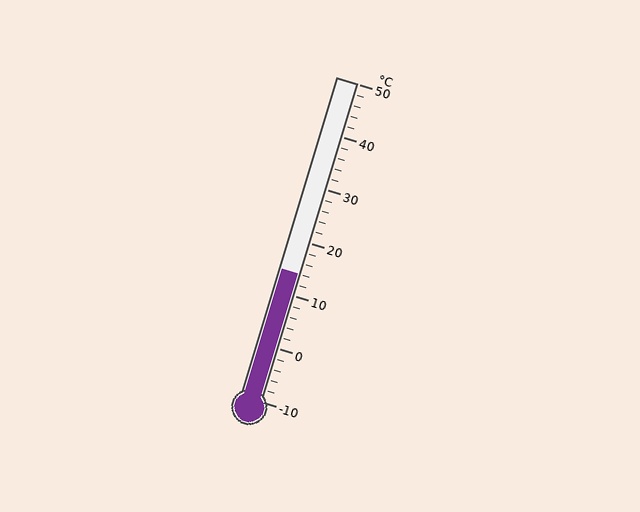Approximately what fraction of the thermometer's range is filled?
The thermometer is filled to approximately 40% of its range.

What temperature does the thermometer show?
The thermometer shows approximately 14°C.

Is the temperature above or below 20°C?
The temperature is below 20°C.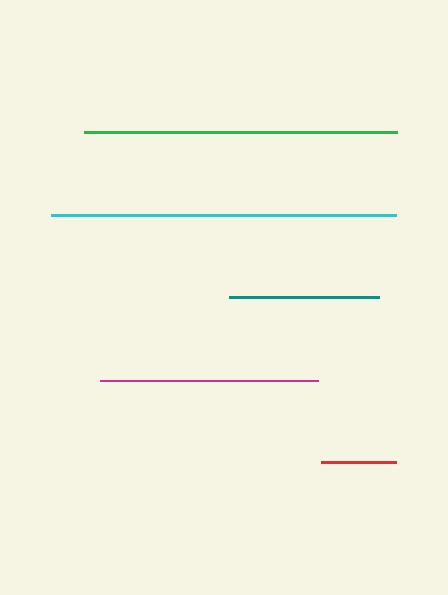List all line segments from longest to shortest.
From longest to shortest: cyan, green, magenta, teal, red.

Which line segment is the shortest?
The red line is the shortest at approximately 75 pixels.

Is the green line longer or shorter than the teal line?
The green line is longer than the teal line.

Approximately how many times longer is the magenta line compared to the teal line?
The magenta line is approximately 1.5 times the length of the teal line.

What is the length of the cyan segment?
The cyan segment is approximately 344 pixels long.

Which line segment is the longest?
The cyan line is the longest at approximately 344 pixels.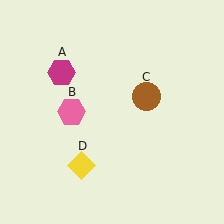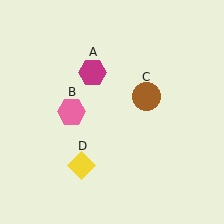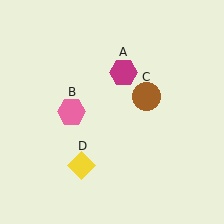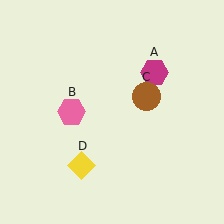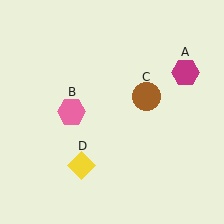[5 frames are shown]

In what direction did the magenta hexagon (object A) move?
The magenta hexagon (object A) moved right.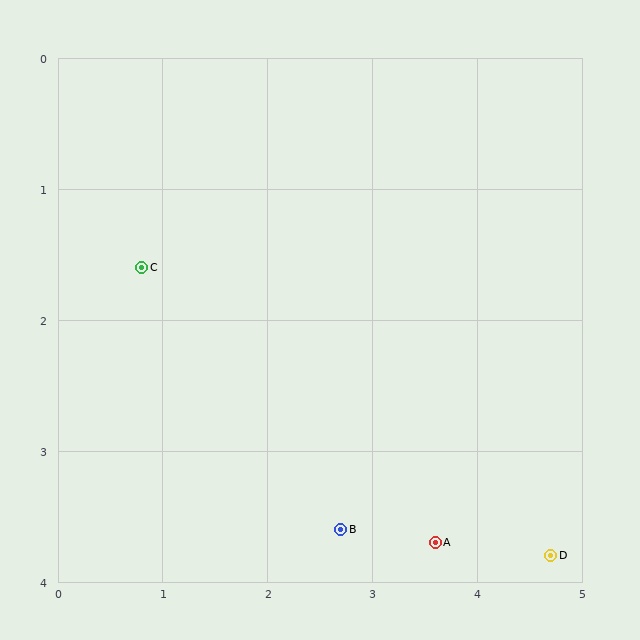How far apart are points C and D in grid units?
Points C and D are about 4.5 grid units apart.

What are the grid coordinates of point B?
Point B is at approximately (2.7, 3.6).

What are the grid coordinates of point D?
Point D is at approximately (4.7, 3.8).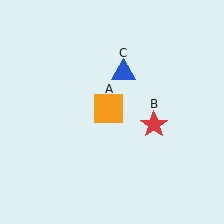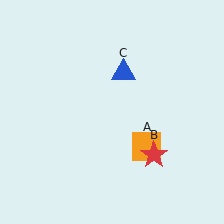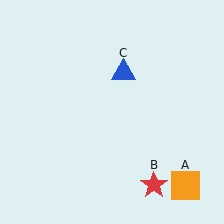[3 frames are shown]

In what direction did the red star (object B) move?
The red star (object B) moved down.